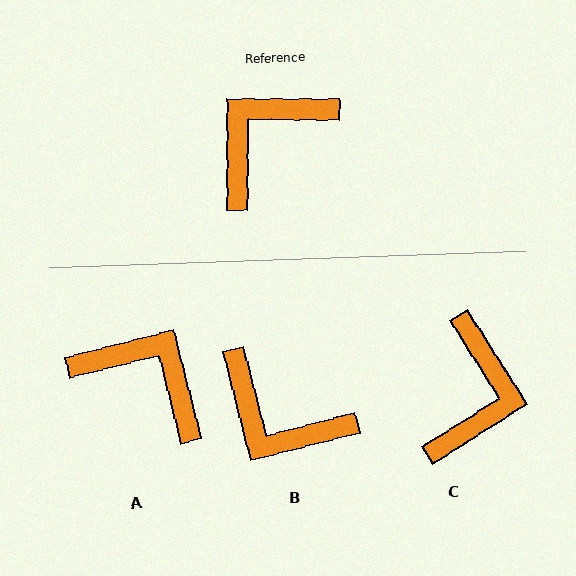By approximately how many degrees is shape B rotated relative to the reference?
Approximately 104 degrees counter-clockwise.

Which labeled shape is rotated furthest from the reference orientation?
C, about 147 degrees away.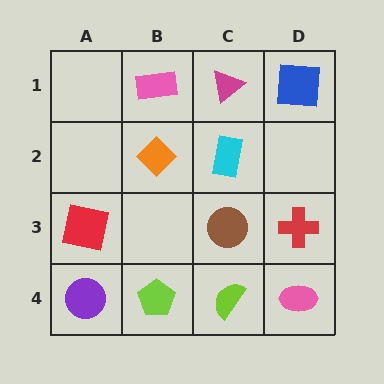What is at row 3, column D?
A red cross.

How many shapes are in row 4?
4 shapes.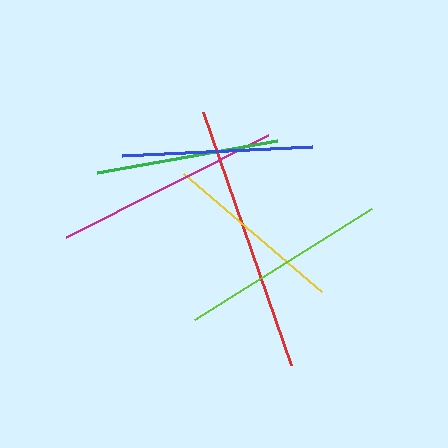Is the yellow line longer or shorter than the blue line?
The blue line is longer than the yellow line.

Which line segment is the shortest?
The yellow line is the shortest at approximately 181 pixels.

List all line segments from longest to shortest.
From longest to shortest: red, magenta, lime, blue, green, yellow.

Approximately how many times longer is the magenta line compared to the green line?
The magenta line is approximately 1.2 times the length of the green line.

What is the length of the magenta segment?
The magenta segment is approximately 226 pixels long.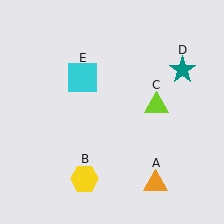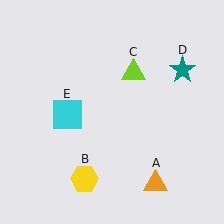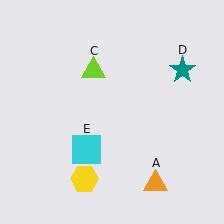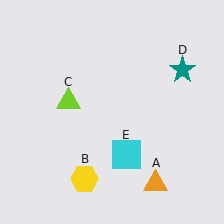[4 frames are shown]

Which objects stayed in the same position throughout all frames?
Orange triangle (object A) and yellow hexagon (object B) and teal star (object D) remained stationary.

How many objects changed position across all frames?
2 objects changed position: lime triangle (object C), cyan square (object E).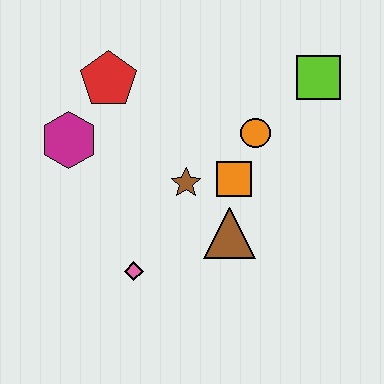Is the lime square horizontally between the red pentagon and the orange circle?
No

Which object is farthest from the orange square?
The magenta hexagon is farthest from the orange square.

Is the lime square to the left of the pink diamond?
No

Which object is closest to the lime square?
The orange circle is closest to the lime square.